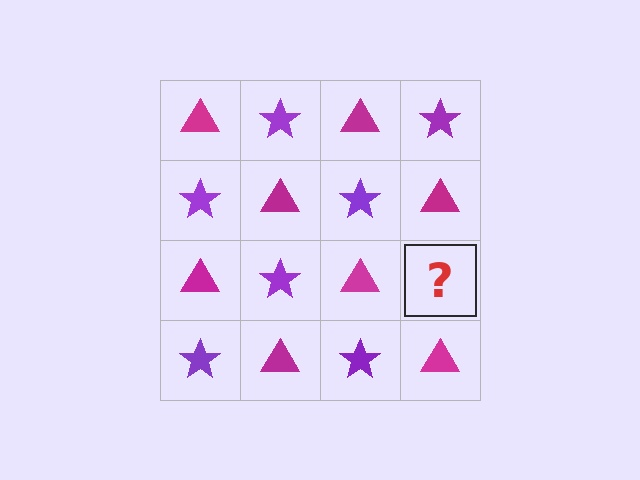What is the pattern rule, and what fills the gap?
The rule is that it alternates magenta triangle and purple star in a checkerboard pattern. The gap should be filled with a purple star.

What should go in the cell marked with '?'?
The missing cell should contain a purple star.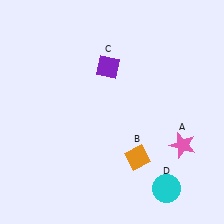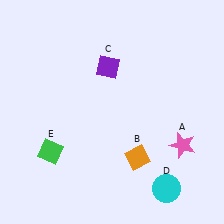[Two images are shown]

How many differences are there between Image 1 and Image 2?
There is 1 difference between the two images.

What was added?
A green diamond (E) was added in Image 2.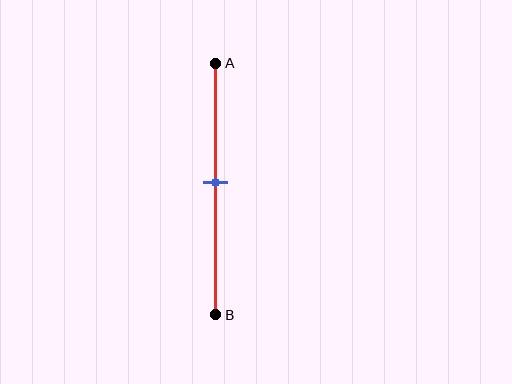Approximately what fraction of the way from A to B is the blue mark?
The blue mark is approximately 45% of the way from A to B.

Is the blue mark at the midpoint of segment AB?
Yes, the mark is approximately at the midpoint.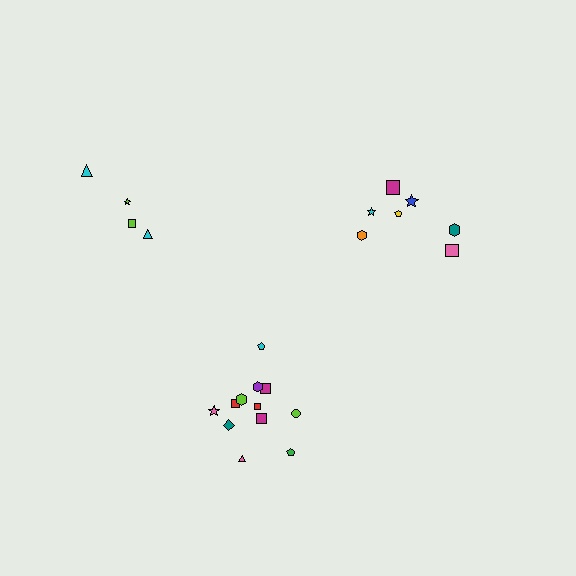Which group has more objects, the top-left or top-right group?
The top-right group.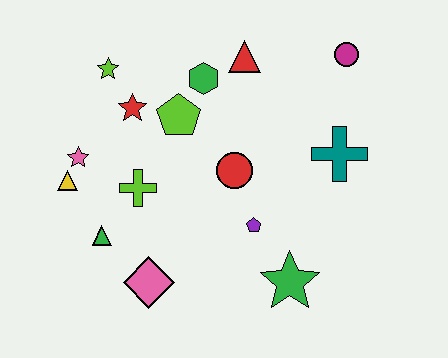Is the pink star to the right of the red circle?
No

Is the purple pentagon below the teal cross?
Yes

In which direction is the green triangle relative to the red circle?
The green triangle is to the left of the red circle.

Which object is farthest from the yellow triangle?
The magenta circle is farthest from the yellow triangle.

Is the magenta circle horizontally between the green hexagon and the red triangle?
No